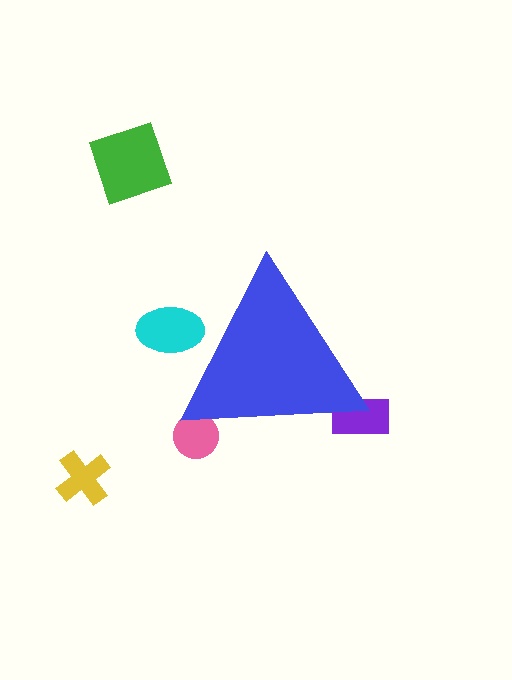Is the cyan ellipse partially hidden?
Yes, the cyan ellipse is partially hidden behind the blue triangle.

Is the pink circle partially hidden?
Yes, the pink circle is partially hidden behind the blue triangle.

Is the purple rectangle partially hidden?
Yes, the purple rectangle is partially hidden behind the blue triangle.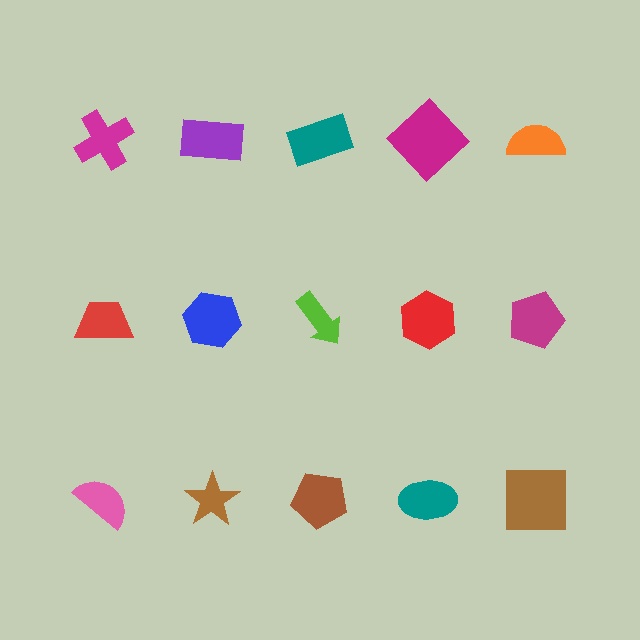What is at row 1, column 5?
An orange semicircle.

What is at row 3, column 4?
A teal ellipse.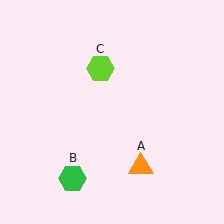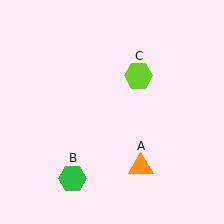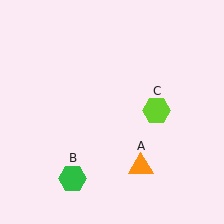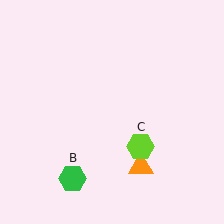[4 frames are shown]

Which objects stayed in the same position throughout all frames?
Orange triangle (object A) and green hexagon (object B) remained stationary.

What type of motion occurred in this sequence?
The lime hexagon (object C) rotated clockwise around the center of the scene.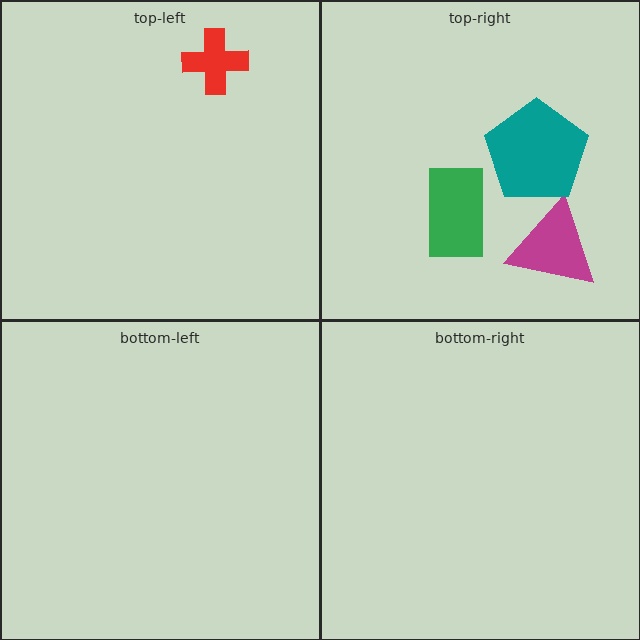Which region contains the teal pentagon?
The top-right region.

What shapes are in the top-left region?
The red cross.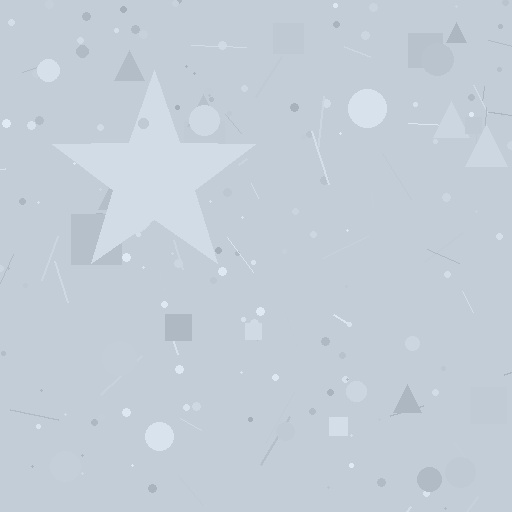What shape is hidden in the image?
A star is hidden in the image.